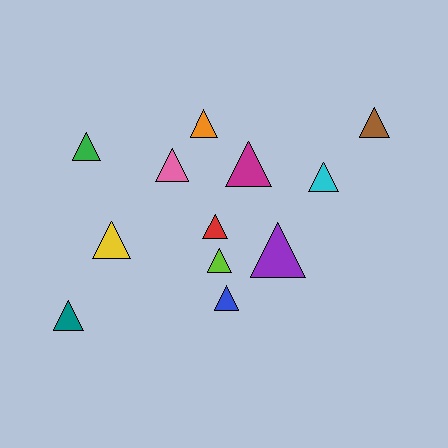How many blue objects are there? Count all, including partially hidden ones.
There is 1 blue object.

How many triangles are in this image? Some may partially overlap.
There are 12 triangles.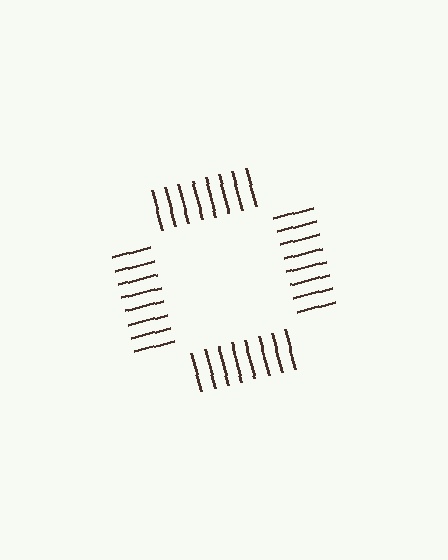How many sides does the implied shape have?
4 sides — the line-ends trace a square.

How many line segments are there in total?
32 — 8 along each of the 4 edges.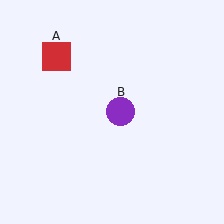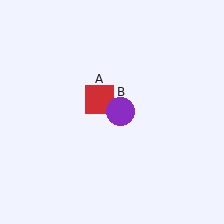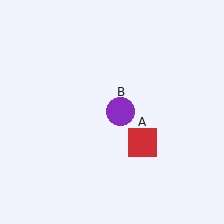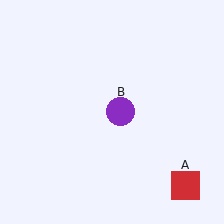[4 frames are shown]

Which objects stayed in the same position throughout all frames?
Purple circle (object B) remained stationary.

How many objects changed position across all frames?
1 object changed position: red square (object A).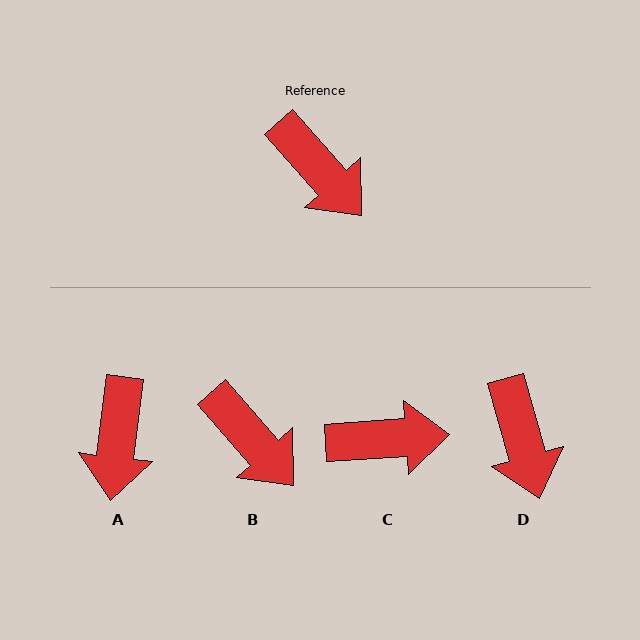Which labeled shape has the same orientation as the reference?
B.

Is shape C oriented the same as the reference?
No, it is off by about 53 degrees.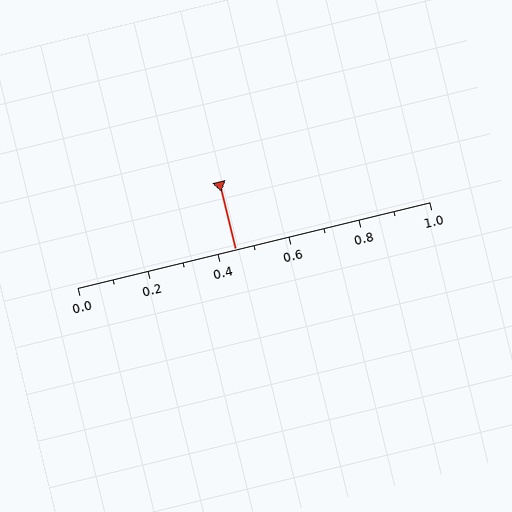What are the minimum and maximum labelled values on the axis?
The axis runs from 0.0 to 1.0.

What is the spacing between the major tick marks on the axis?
The major ticks are spaced 0.2 apart.